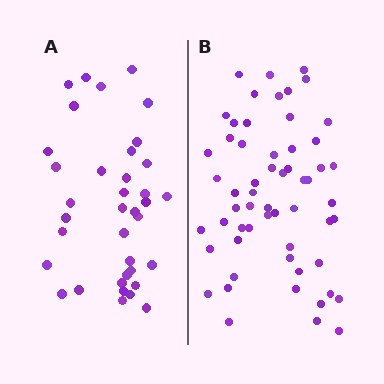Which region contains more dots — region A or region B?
Region B (the right region) has more dots.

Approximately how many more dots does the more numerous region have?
Region B has approximately 20 more dots than region A.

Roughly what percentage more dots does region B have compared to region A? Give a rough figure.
About 55% more.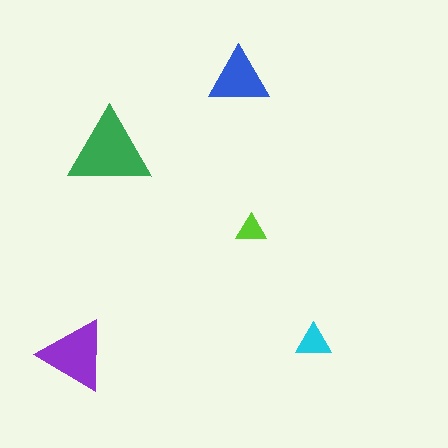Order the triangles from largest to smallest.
the green one, the purple one, the blue one, the cyan one, the lime one.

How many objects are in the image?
There are 5 objects in the image.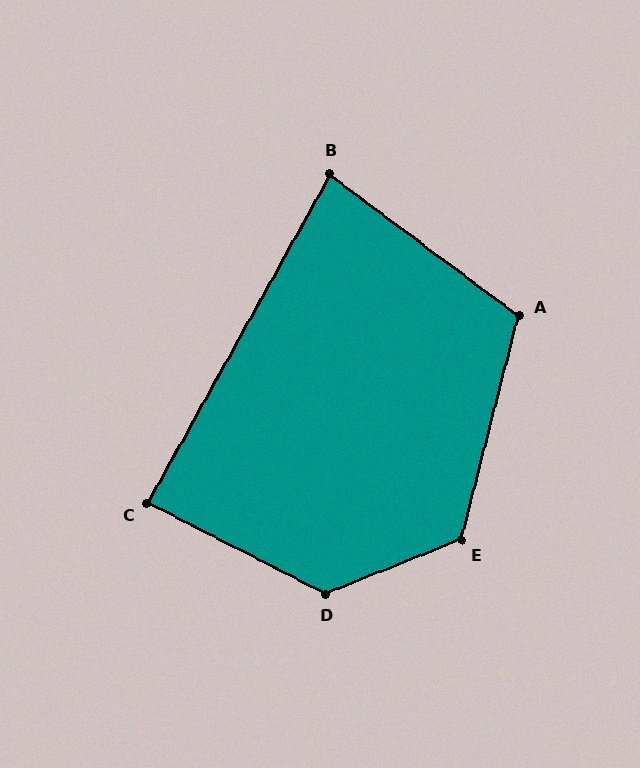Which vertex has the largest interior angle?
D, at approximately 131 degrees.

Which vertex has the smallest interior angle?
B, at approximately 82 degrees.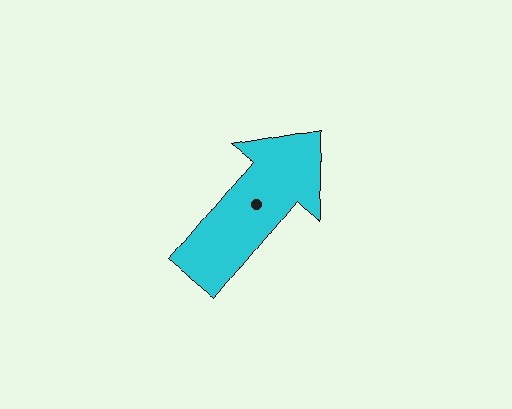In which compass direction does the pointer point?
Northeast.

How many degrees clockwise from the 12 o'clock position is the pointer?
Approximately 40 degrees.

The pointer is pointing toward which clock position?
Roughly 1 o'clock.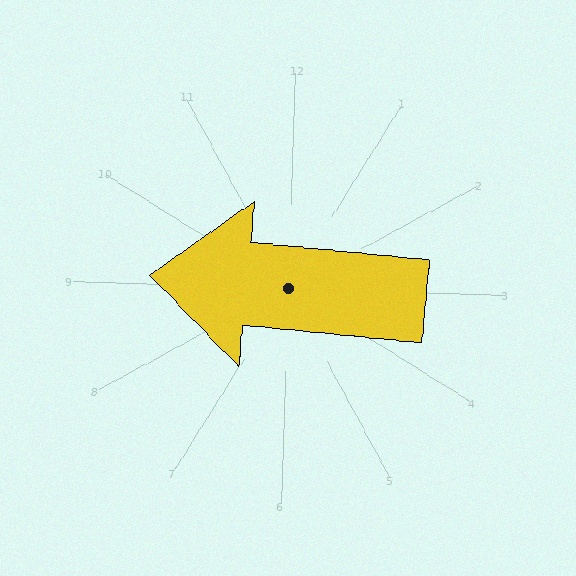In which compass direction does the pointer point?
West.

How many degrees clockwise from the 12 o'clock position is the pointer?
Approximately 274 degrees.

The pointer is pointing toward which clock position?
Roughly 9 o'clock.